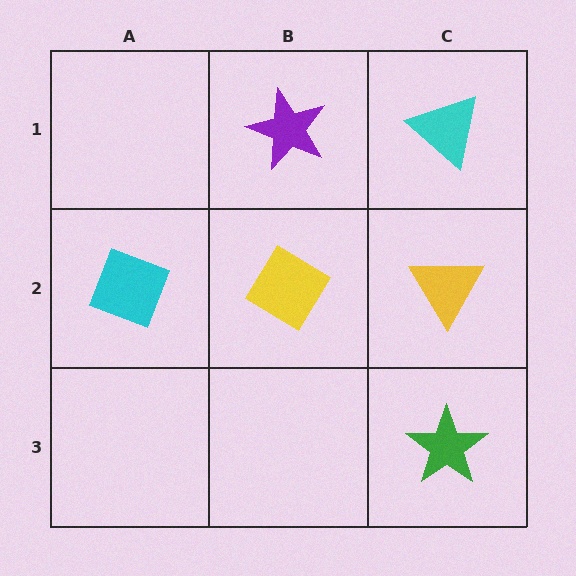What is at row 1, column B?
A purple star.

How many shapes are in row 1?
2 shapes.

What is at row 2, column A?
A cyan diamond.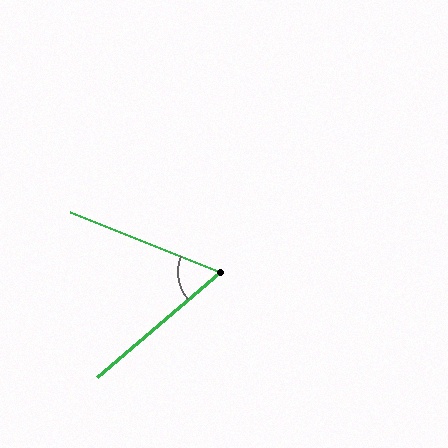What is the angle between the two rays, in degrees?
Approximately 63 degrees.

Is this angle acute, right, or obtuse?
It is acute.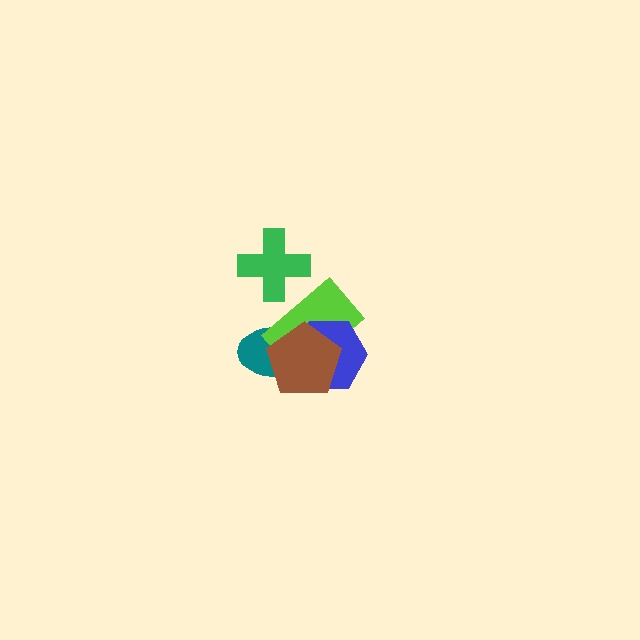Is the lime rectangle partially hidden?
Yes, it is partially covered by another shape.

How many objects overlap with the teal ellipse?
3 objects overlap with the teal ellipse.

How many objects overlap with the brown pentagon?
3 objects overlap with the brown pentagon.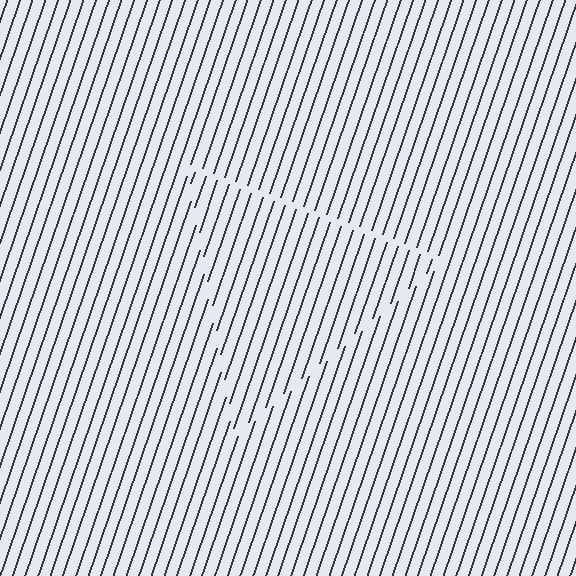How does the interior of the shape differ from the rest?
The interior of the shape contains the same grating, shifted by half a period — the contour is defined by the phase discontinuity where line-ends from the inner and outer gratings abut.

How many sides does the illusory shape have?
3 sides — the line-ends trace a triangle.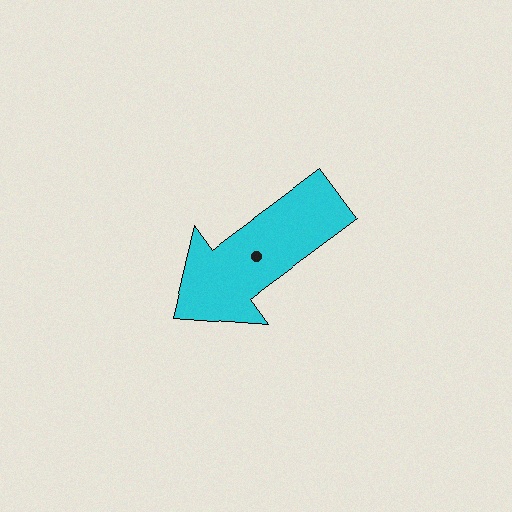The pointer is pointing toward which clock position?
Roughly 8 o'clock.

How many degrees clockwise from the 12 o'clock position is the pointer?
Approximately 234 degrees.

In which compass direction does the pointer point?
Southwest.